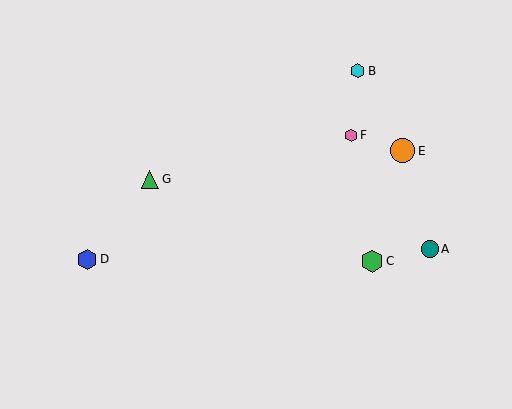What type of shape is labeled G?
Shape G is a green triangle.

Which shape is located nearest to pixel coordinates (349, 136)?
The pink hexagon (labeled F) at (351, 135) is nearest to that location.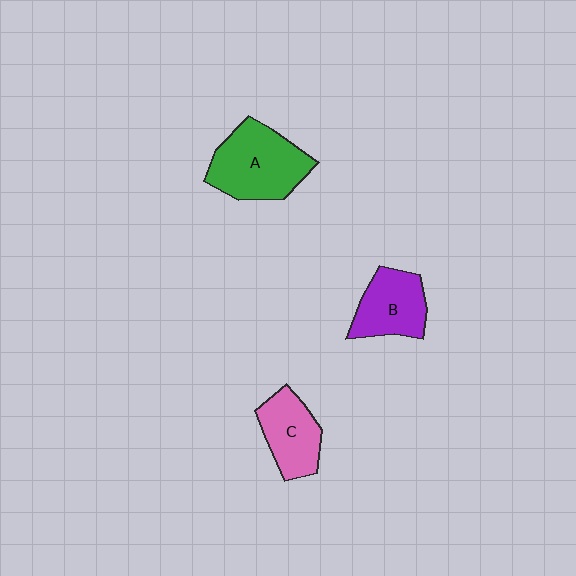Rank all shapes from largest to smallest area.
From largest to smallest: A (green), B (purple), C (pink).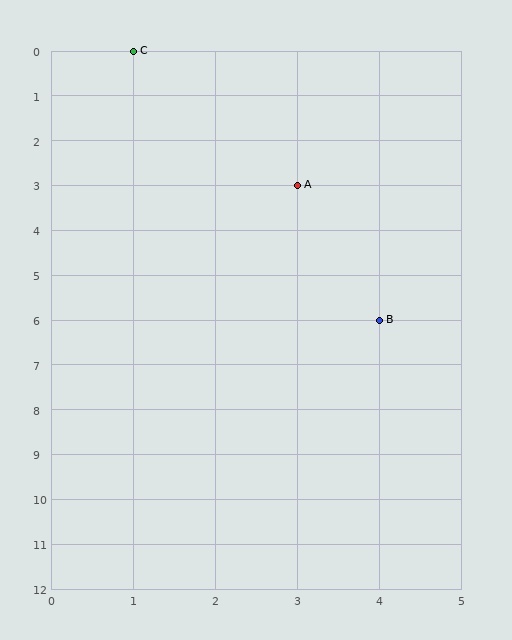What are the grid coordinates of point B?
Point B is at grid coordinates (4, 6).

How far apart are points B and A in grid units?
Points B and A are 1 column and 3 rows apart (about 3.2 grid units diagonally).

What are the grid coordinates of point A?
Point A is at grid coordinates (3, 3).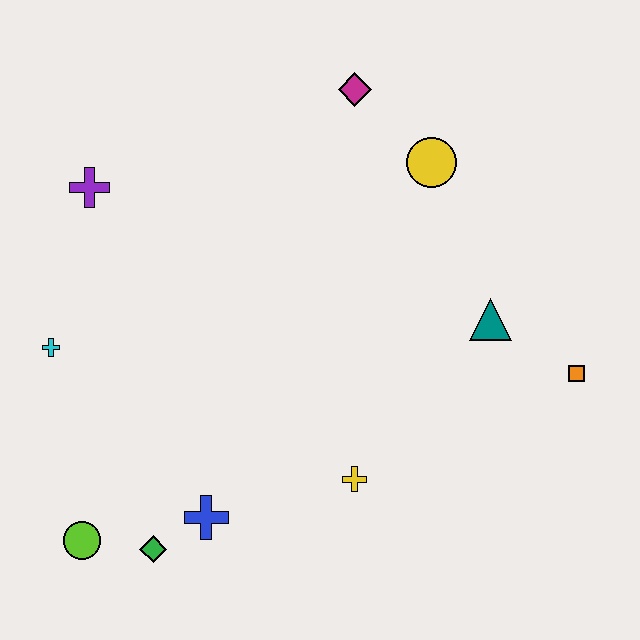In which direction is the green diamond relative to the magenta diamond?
The green diamond is below the magenta diamond.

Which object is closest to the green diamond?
The blue cross is closest to the green diamond.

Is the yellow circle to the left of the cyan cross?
No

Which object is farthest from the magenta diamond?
The lime circle is farthest from the magenta diamond.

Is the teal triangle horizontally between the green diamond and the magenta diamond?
No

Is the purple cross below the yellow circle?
Yes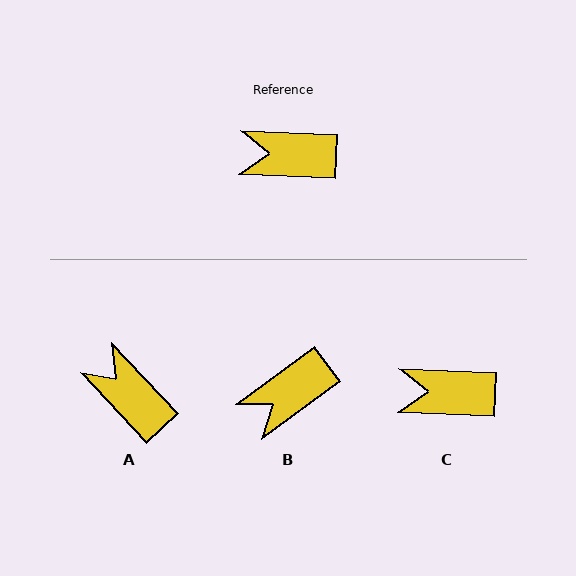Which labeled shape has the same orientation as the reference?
C.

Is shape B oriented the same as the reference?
No, it is off by about 39 degrees.